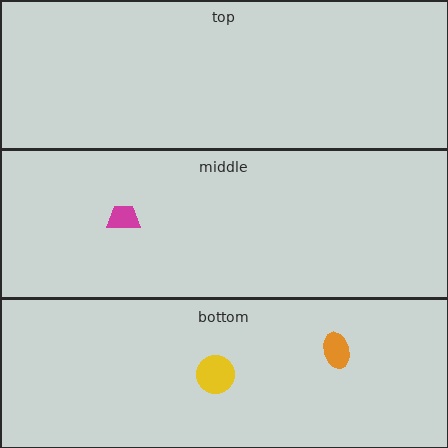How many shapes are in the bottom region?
2.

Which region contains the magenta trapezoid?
The middle region.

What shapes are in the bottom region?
The yellow circle, the orange ellipse.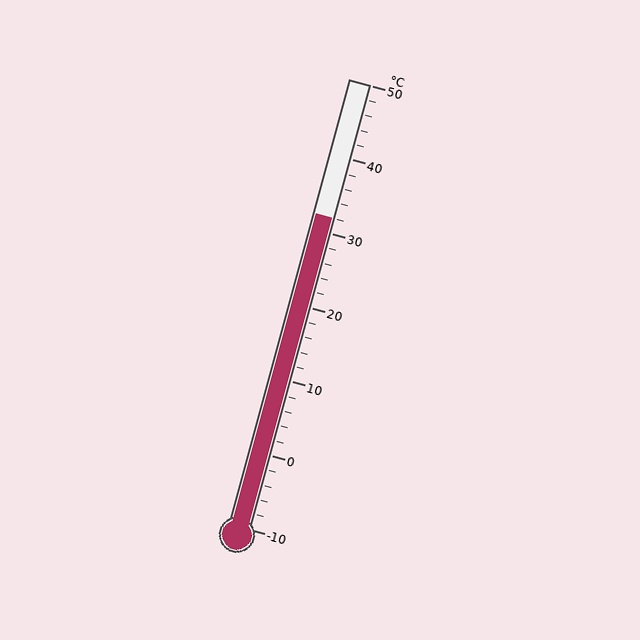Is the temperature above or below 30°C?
The temperature is above 30°C.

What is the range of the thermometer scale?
The thermometer scale ranges from -10°C to 50°C.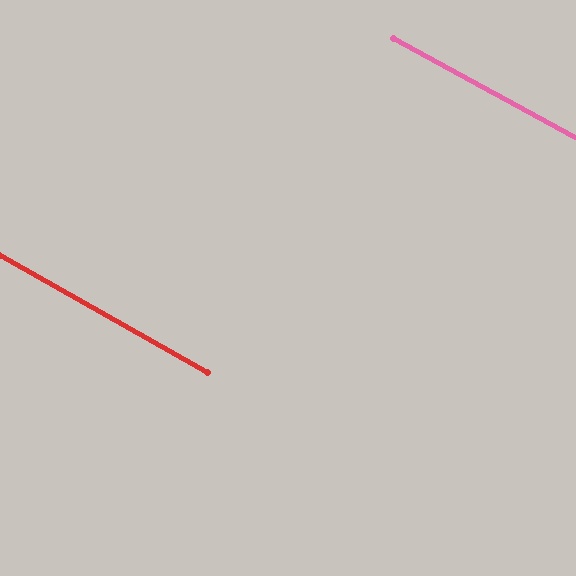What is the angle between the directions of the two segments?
Approximately 1 degree.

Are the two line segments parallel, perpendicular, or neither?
Parallel — their directions differ by only 1.0°.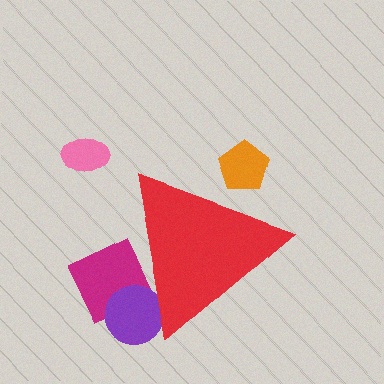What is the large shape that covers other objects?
A red triangle.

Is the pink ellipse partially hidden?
No, the pink ellipse is fully visible.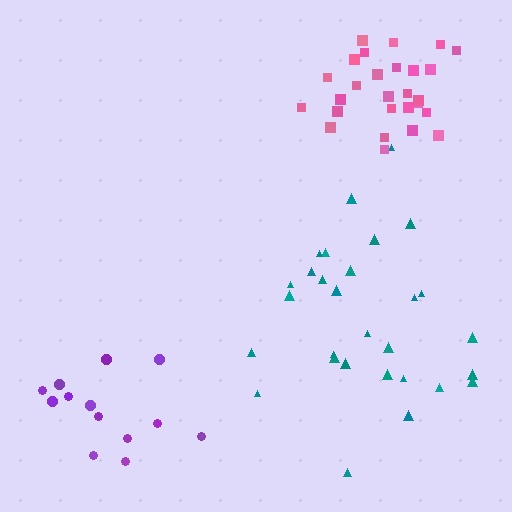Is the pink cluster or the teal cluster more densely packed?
Pink.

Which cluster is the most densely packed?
Pink.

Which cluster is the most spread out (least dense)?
Teal.